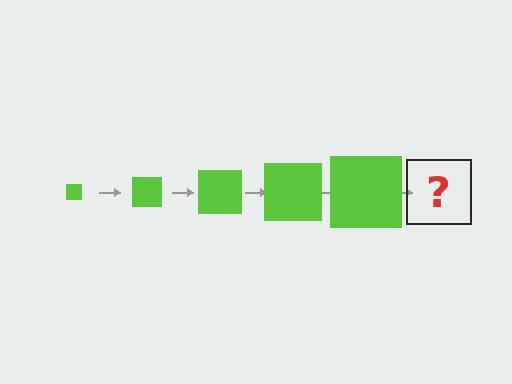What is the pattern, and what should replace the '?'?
The pattern is that the square gets progressively larger each step. The '?' should be a lime square, larger than the previous one.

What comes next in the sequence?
The next element should be a lime square, larger than the previous one.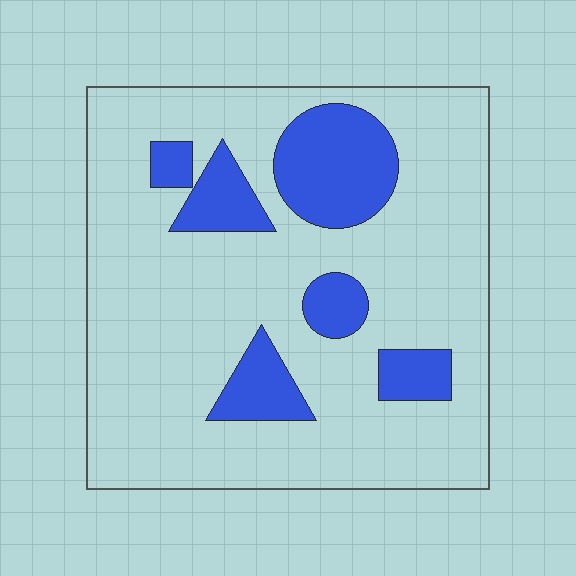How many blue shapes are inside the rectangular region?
6.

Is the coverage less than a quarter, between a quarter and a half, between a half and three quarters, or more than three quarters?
Less than a quarter.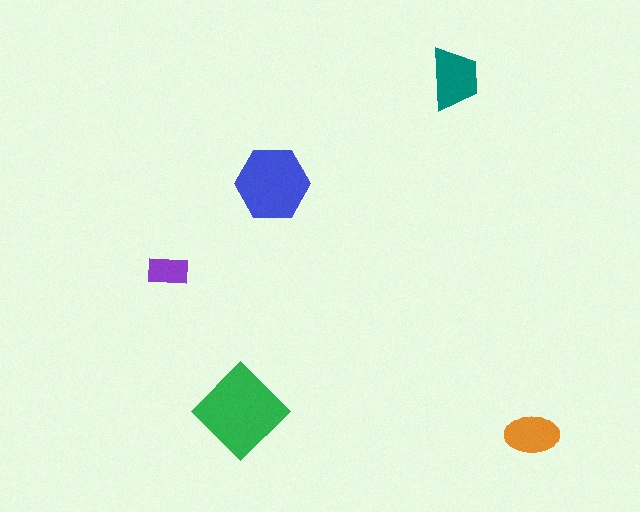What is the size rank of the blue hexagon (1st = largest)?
2nd.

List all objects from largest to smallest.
The green diamond, the blue hexagon, the teal trapezoid, the orange ellipse, the purple rectangle.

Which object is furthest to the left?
The purple rectangle is leftmost.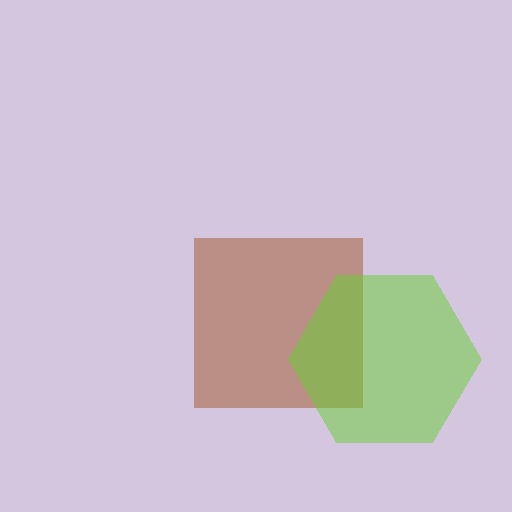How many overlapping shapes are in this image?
There are 2 overlapping shapes in the image.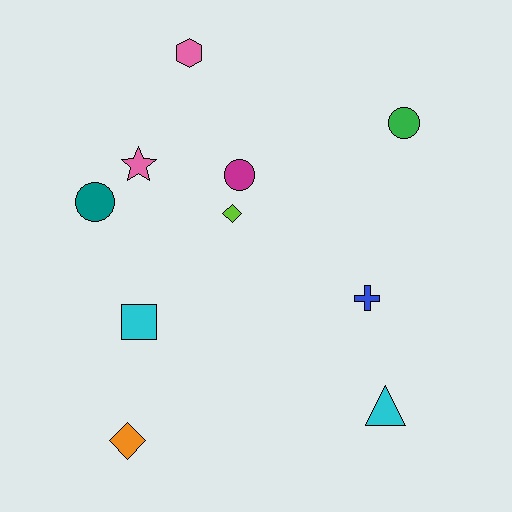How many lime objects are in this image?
There is 1 lime object.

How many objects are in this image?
There are 10 objects.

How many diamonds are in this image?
There are 2 diamonds.